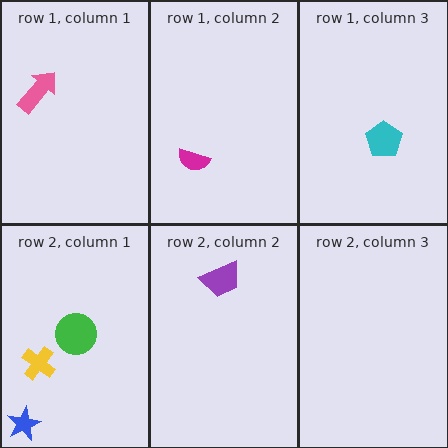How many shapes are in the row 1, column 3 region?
1.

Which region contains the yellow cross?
The row 2, column 1 region.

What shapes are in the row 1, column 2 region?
The magenta semicircle.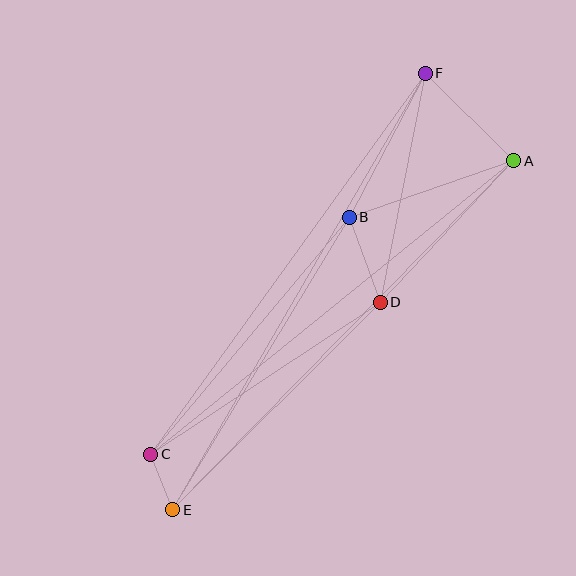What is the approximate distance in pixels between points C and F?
The distance between C and F is approximately 470 pixels.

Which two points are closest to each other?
Points C and E are closest to each other.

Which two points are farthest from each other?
Points E and F are farthest from each other.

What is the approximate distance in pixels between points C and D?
The distance between C and D is approximately 276 pixels.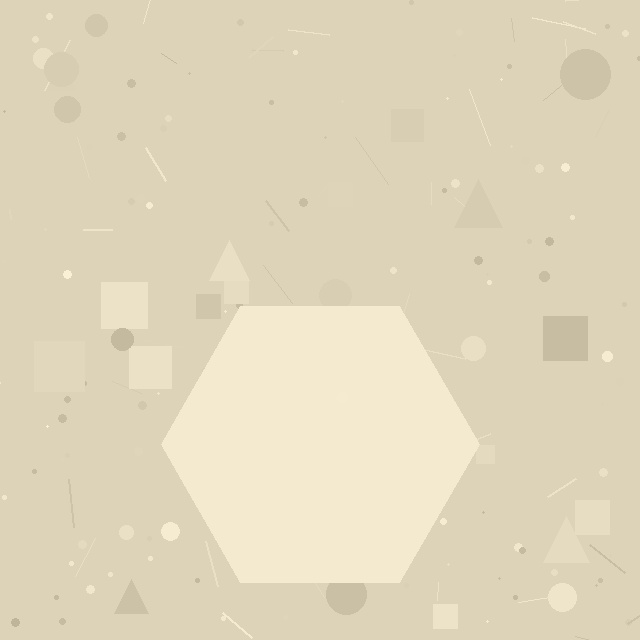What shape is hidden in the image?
A hexagon is hidden in the image.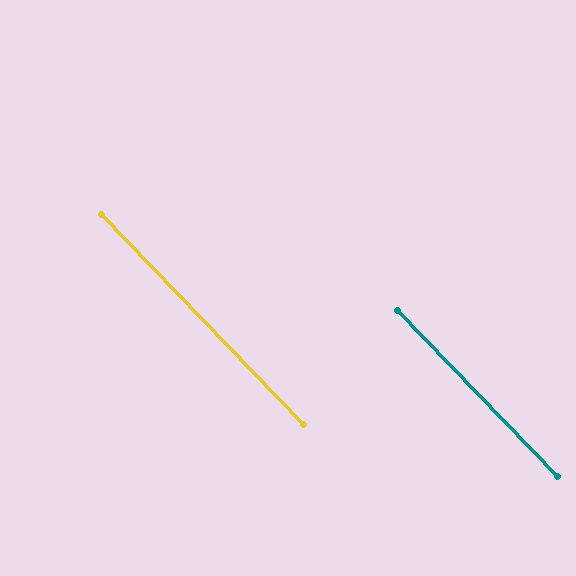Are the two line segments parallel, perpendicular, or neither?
Parallel — their directions differ by only 0.3°.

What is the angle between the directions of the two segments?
Approximately 0 degrees.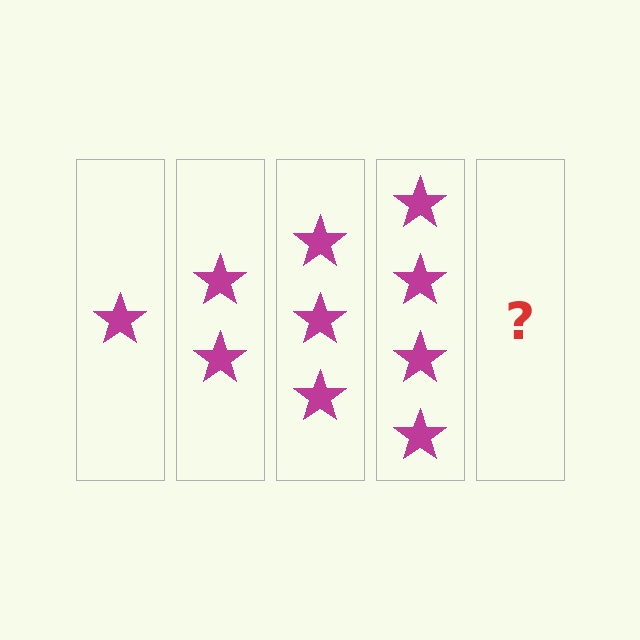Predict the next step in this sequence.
The next step is 5 stars.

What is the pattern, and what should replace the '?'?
The pattern is that each step adds one more star. The '?' should be 5 stars.